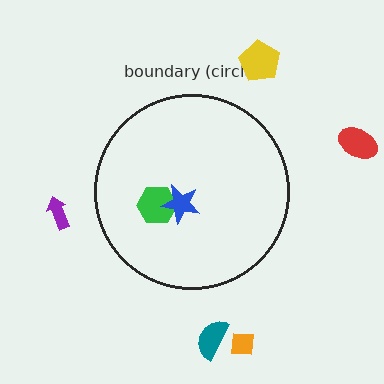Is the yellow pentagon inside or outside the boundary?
Outside.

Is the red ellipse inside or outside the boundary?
Outside.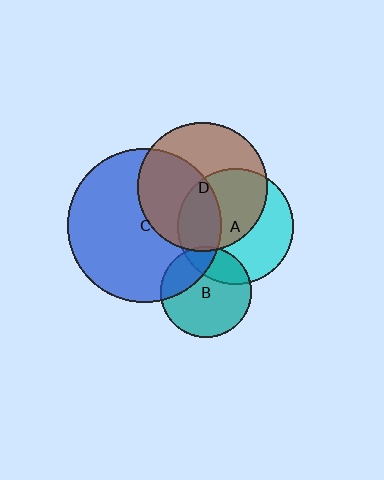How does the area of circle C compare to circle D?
Approximately 1.4 times.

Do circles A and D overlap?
Yes.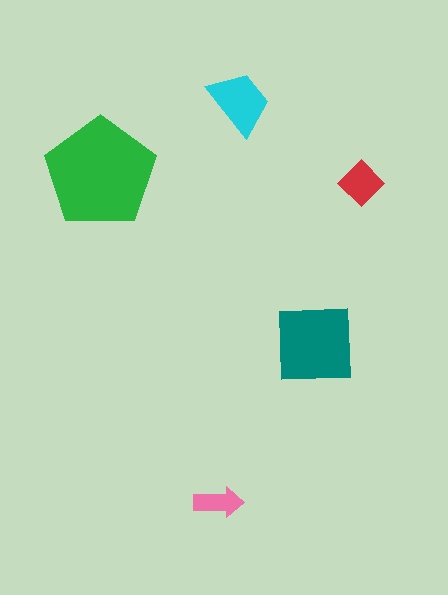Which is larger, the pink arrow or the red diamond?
The red diamond.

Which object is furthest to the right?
The red diamond is rightmost.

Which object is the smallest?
The pink arrow.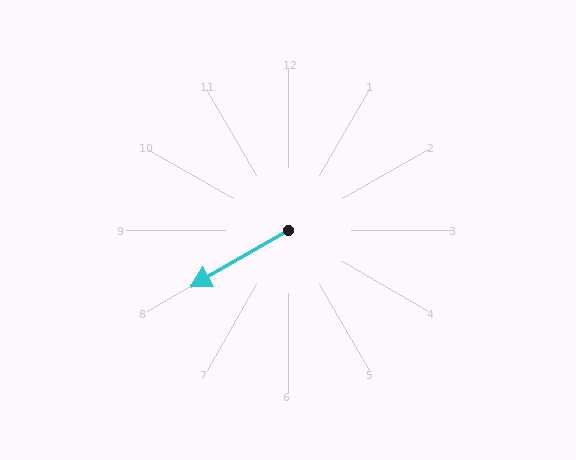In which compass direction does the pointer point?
Southwest.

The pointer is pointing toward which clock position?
Roughly 8 o'clock.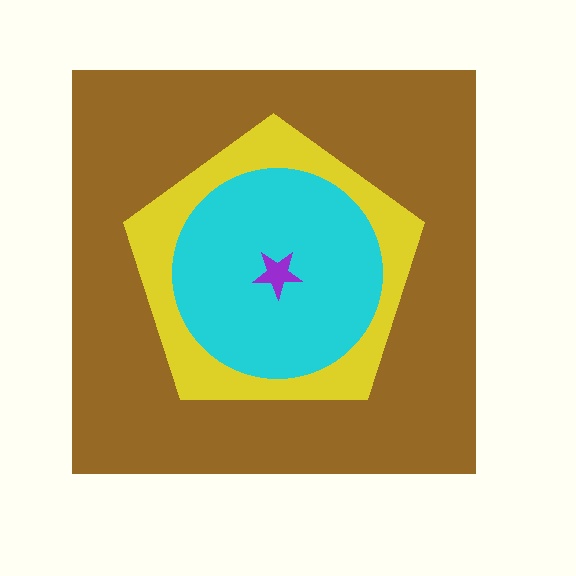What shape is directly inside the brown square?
The yellow pentagon.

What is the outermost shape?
The brown square.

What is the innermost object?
The purple star.